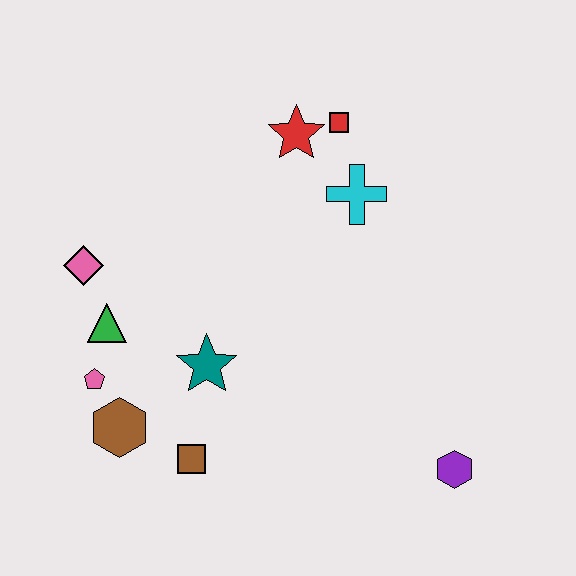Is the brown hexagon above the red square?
No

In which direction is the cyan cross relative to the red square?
The cyan cross is below the red square.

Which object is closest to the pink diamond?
The green triangle is closest to the pink diamond.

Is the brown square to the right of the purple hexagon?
No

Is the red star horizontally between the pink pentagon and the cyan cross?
Yes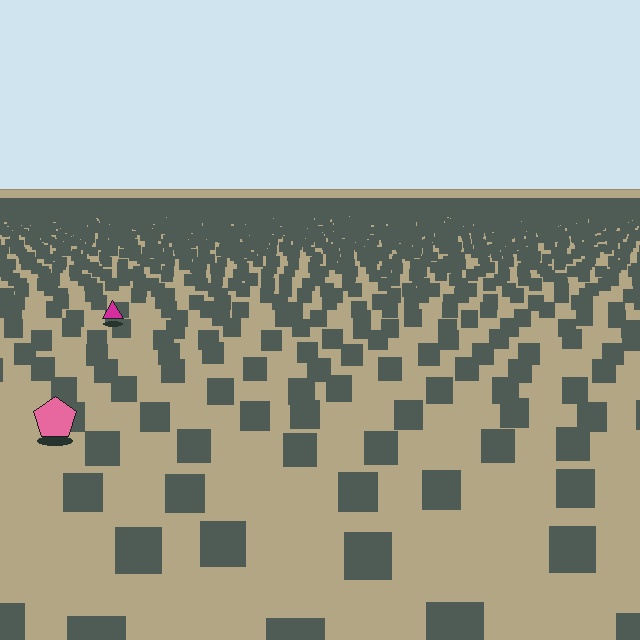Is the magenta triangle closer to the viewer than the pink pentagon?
No. The pink pentagon is closer — you can tell from the texture gradient: the ground texture is coarser near it.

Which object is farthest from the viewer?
The magenta triangle is farthest from the viewer. It appears smaller and the ground texture around it is denser.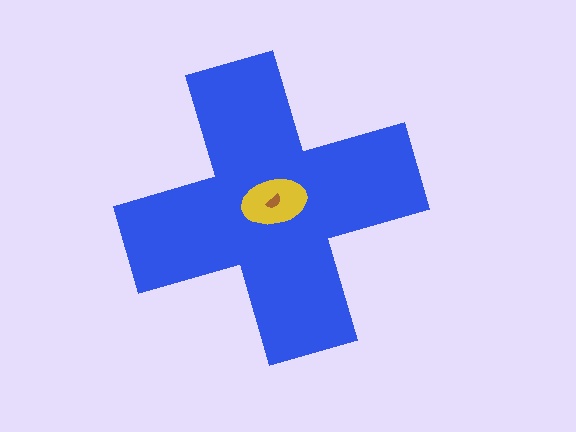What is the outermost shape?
The blue cross.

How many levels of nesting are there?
3.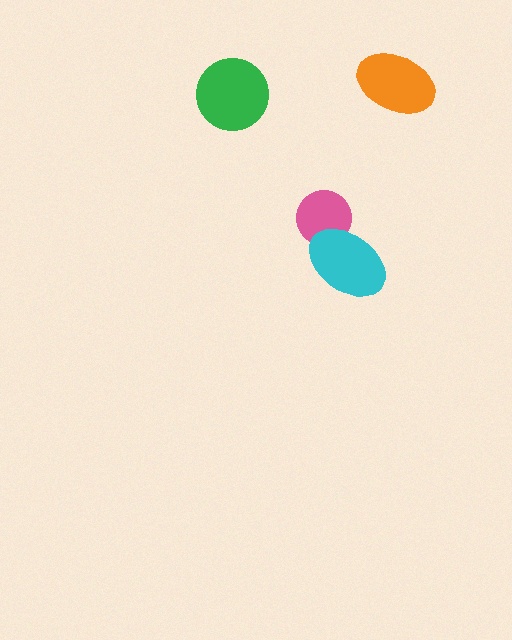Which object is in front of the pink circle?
The cyan ellipse is in front of the pink circle.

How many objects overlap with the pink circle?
1 object overlaps with the pink circle.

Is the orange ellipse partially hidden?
No, no other shape covers it.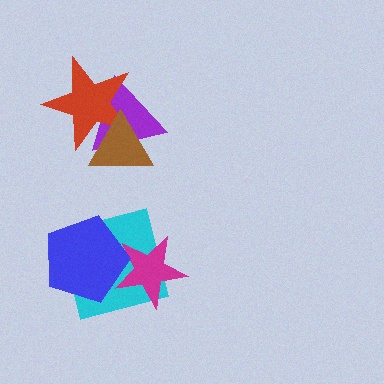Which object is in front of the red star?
The brown triangle is in front of the red star.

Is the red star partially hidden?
Yes, it is partially covered by another shape.